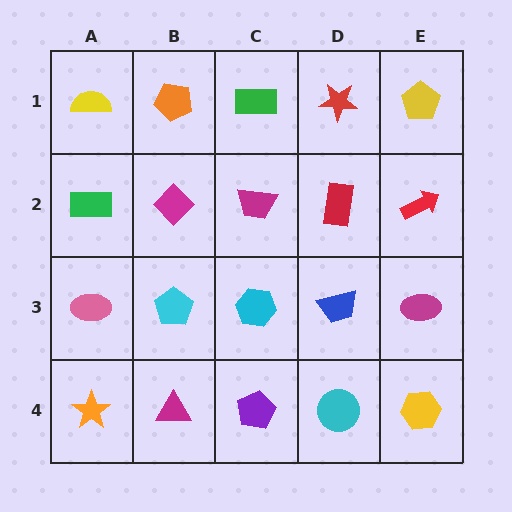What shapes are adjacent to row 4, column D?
A blue trapezoid (row 3, column D), a purple pentagon (row 4, column C), a yellow hexagon (row 4, column E).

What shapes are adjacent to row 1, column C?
A magenta trapezoid (row 2, column C), an orange pentagon (row 1, column B), a red star (row 1, column D).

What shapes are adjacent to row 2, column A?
A yellow semicircle (row 1, column A), a pink ellipse (row 3, column A), a magenta diamond (row 2, column B).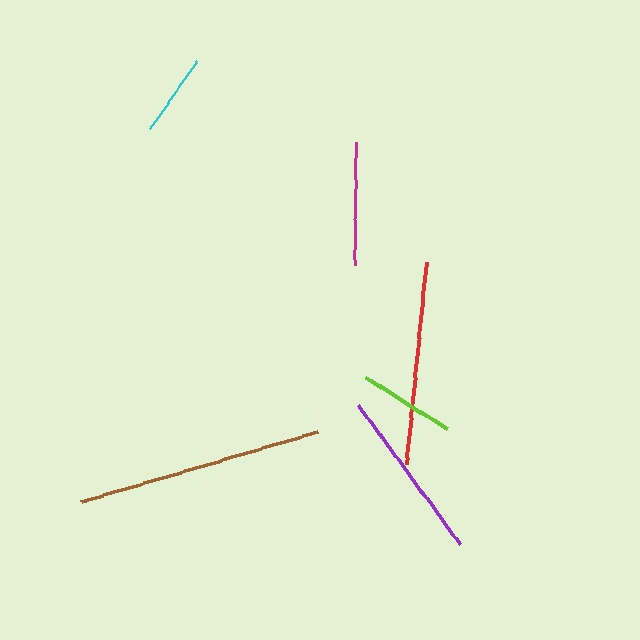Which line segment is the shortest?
The cyan line is the shortest at approximately 83 pixels.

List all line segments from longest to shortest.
From longest to shortest: brown, red, purple, magenta, lime, cyan.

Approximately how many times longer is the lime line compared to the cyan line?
The lime line is approximately 1.2 times the length of the cyan line.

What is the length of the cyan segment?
The cyan segment is approximately 83 pixels long.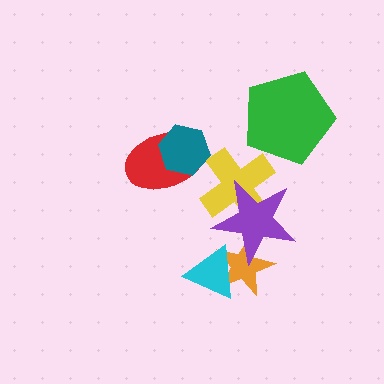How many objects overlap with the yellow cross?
1 object overlaps with the yellow cross.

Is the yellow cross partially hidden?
Yes, it is partially covered by another shape.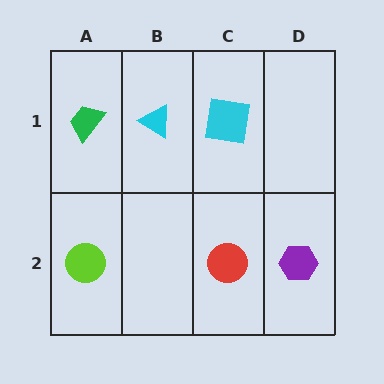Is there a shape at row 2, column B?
No, that cell is empty.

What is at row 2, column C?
A red circle.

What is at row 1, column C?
A cyan square.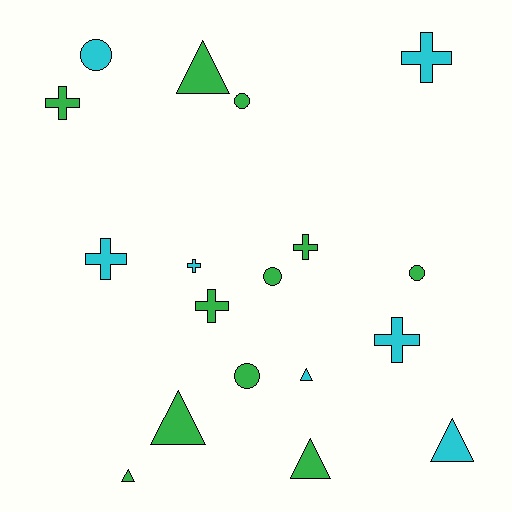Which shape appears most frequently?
Cross, with 7 objects.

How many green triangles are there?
There are 4 green triangles.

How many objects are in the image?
There are 18 objects.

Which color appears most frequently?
Green, with 11 objects.